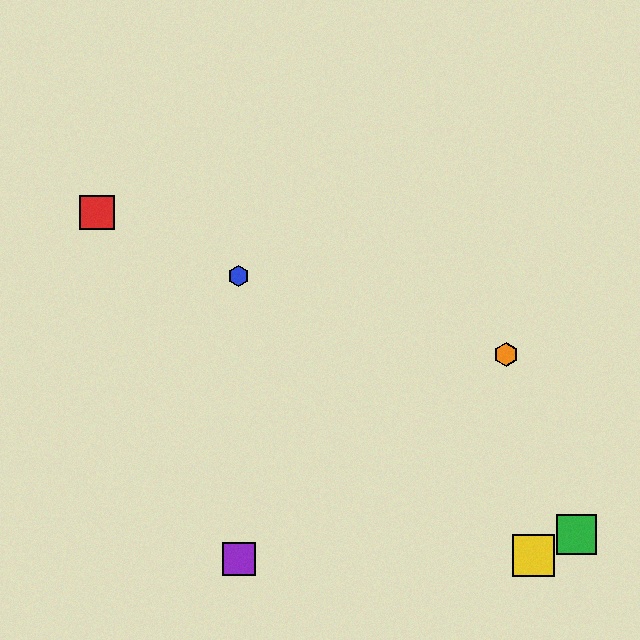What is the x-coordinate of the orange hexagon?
The orange hexagon is at x≈506.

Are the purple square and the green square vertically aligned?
No, the purple square is at x≈239 and the green square is at x≈576.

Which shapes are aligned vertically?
The blue hexagon, the purple square are aligned vertically.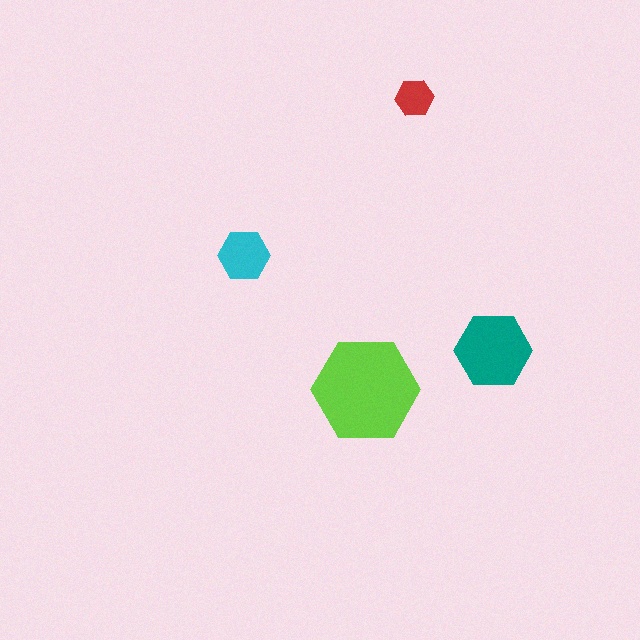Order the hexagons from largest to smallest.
the lime one, the teal one, the cyan one, the red one.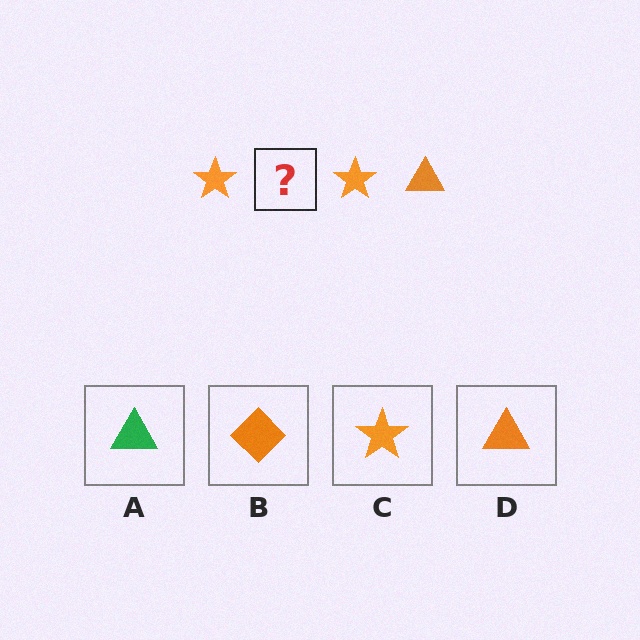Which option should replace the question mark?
Option D.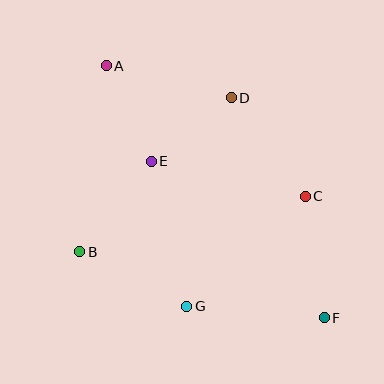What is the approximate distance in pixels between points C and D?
The distance between C and D is approximately 123 pixels.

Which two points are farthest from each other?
Points A and F are farthest from each other.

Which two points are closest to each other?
Points D and E are closest to each other.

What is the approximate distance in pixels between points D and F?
The distance between D and F is approximately 239 pixels.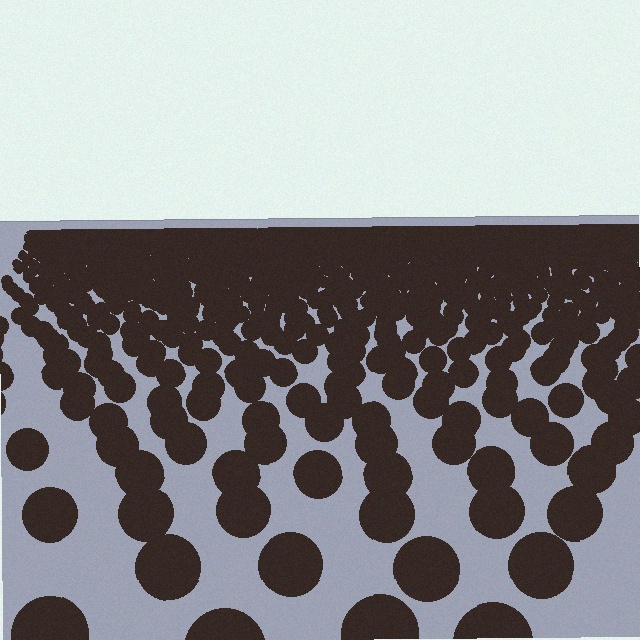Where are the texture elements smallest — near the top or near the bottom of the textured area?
Near the top.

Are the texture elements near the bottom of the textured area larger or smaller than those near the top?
Larger. Near the bottom, elements are closer to the viewer and appear at a bigger on-screen size.